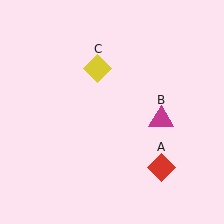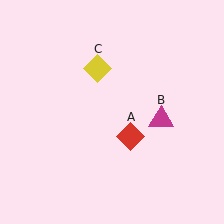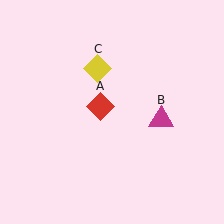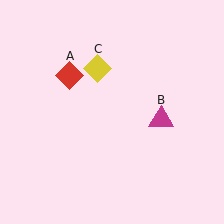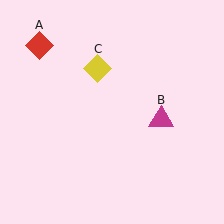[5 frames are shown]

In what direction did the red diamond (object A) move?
The red diamond (object A) moved up and to the left.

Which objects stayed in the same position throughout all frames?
Magenta triangle (object B) and yellow diamond (object C) remained stationary.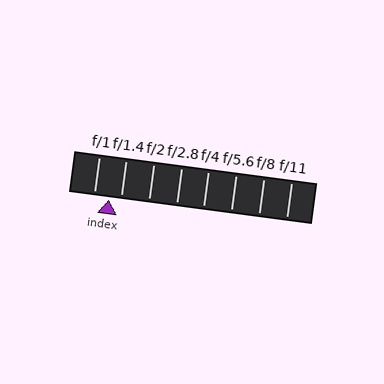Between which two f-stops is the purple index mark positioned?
The index mark is between f/1 and f/1.4.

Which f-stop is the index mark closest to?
The index mark is closest to f/1.4.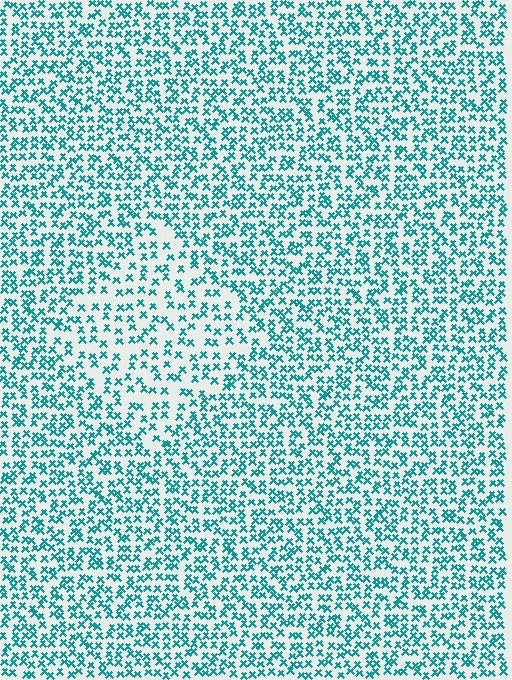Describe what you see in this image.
The image contains small teal elements arranged at two different densities. A diamond-shaped region is visible where the elements are less densely packed than the surrounding area.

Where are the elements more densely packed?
The elements are more densely packed outside the diamond boundary.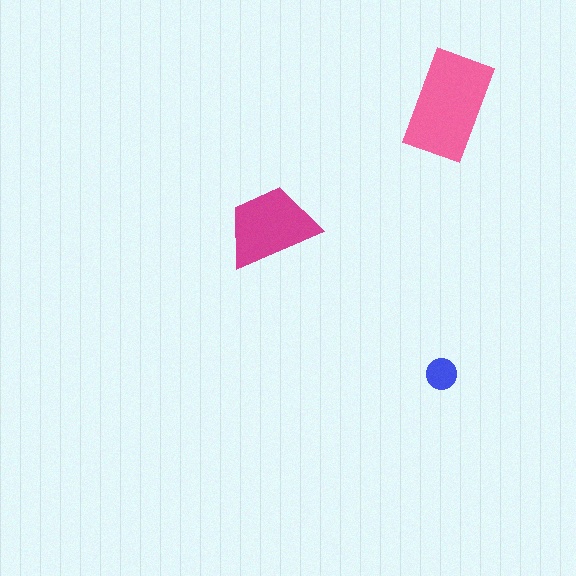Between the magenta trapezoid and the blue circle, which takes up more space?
The magenta trapezoid.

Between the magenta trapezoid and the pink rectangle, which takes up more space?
The pink rectangle.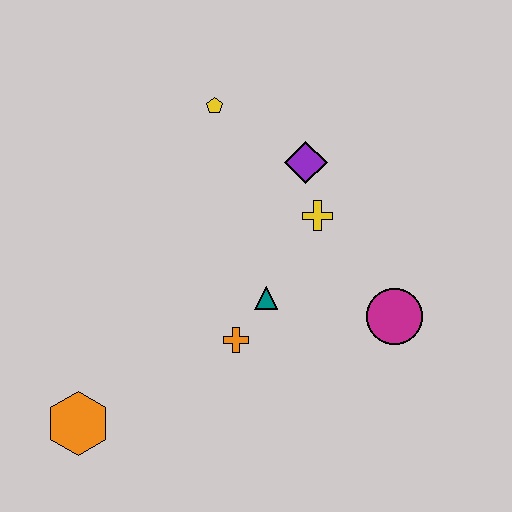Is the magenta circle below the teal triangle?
Yes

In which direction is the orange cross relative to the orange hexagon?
The orange cross is to the right of the orange hexagon.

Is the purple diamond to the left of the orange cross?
No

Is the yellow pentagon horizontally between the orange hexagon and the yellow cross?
Yes